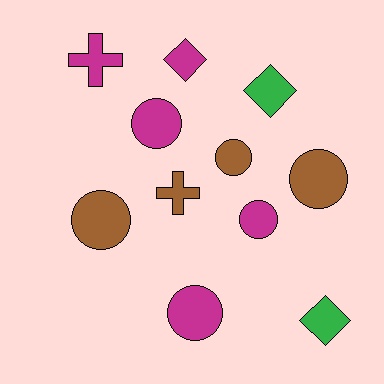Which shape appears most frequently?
Circle, with 6 objects.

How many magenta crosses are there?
There is 1 magenta cross.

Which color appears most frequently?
Magenta, with 5 objects.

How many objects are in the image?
There are 11 objects.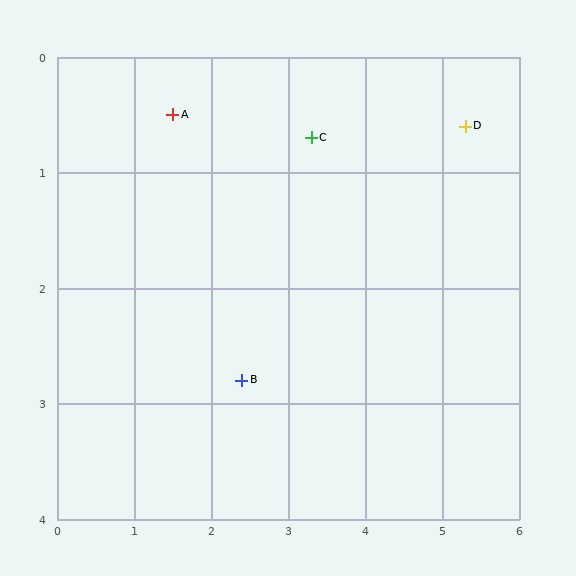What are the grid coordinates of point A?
Point A is at approximately (1.5, 0.5).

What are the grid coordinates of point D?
Point D is at approximately (5.3, 0.6).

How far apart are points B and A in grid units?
Points B and A are about 2.5 grid units apart.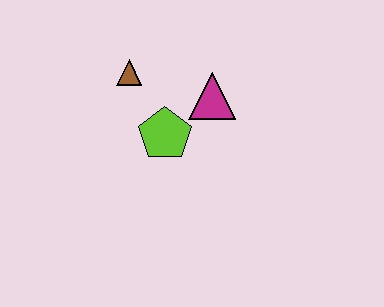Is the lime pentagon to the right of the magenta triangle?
No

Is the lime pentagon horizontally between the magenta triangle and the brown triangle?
Yes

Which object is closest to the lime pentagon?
The magenta triangle is closest to the lime pentagon.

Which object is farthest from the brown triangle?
The magenta triangle is farthest from the brown triangle.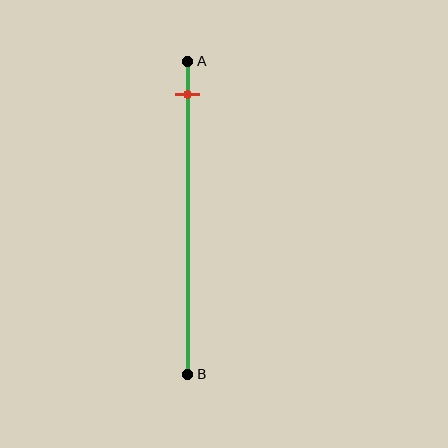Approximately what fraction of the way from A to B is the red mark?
The red mark is approximately 10% of the way from A to B.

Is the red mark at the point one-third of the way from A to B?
No, the mark is at about 10% from A, not at the 33% one-third point.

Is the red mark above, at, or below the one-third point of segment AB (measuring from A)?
The red mark is above the one-third point of segment AB.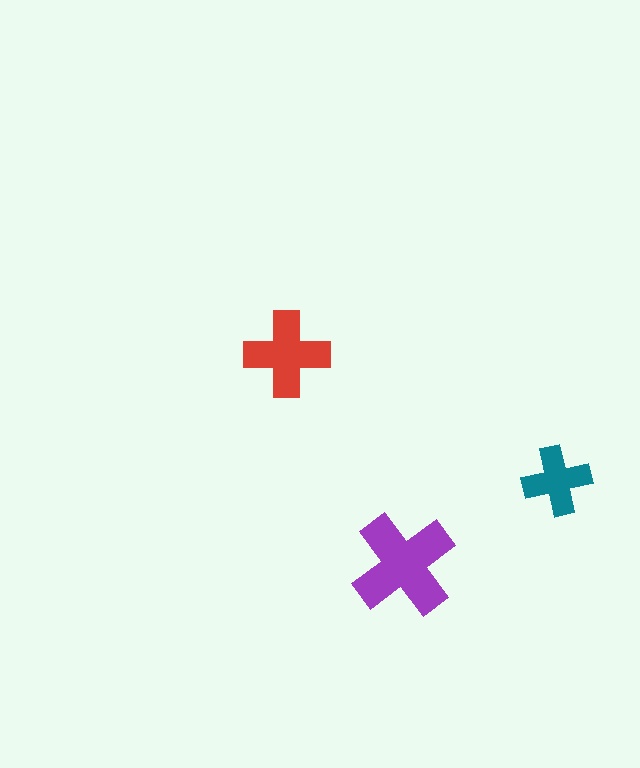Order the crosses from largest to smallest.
the purple one, the red one, the teal one.